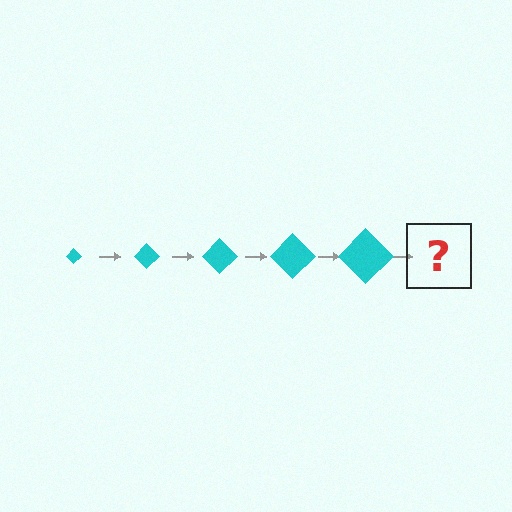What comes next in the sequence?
The next element should be a cyan diamond, larger than the previous one.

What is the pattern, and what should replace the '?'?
The pattern is that the diamond gets progressively larger each step. The '?' should be a cyan diamond, larger than the previous one.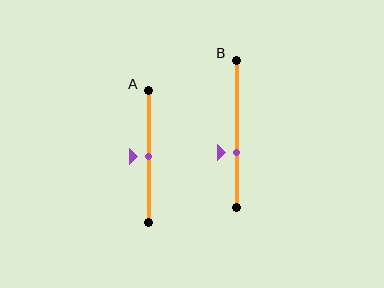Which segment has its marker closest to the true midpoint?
Segment A has its marker closest to the true midpoint.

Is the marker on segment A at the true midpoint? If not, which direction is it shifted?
Yes, the marker on segment A is at the true midpoint.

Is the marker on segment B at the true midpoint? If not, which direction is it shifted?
No, the marker on segment B is shifted downward by about 13% of the segment length.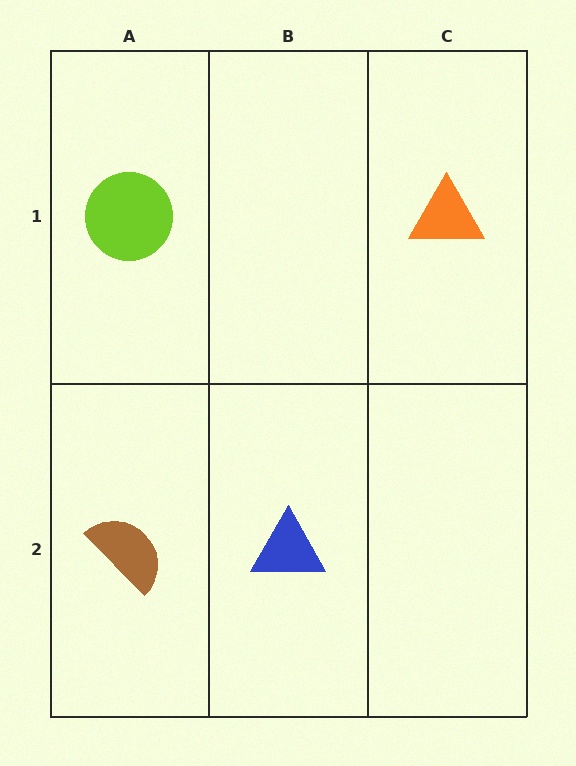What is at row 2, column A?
A brown semicircle.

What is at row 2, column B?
A blue triangle.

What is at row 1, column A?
A lime circle.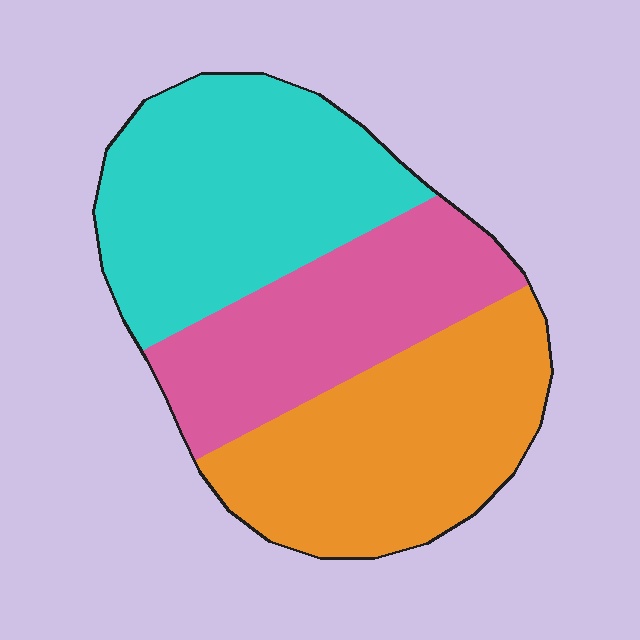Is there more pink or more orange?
Orange.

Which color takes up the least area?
Pink, at roughly 30%.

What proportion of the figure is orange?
Orange takes up about one third (1/3) of the figure.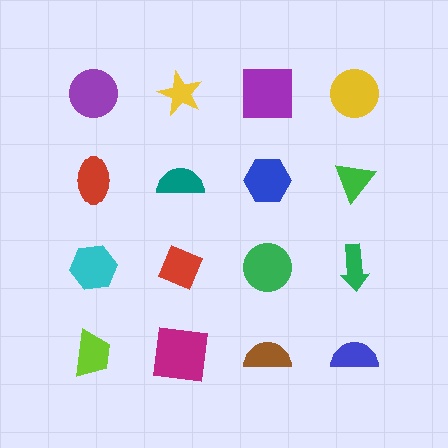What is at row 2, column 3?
A blue hexagon.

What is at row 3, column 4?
A green arrow.